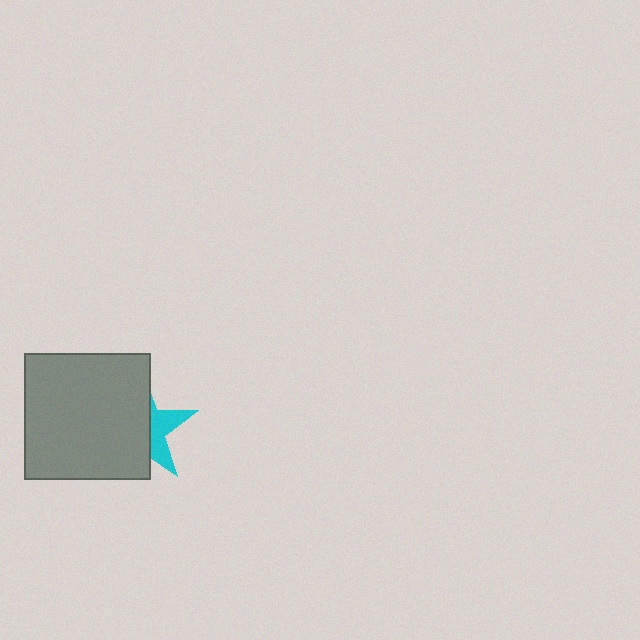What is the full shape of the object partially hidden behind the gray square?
The partially hidden object is a cyan star.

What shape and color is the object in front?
The object in front is a gray square.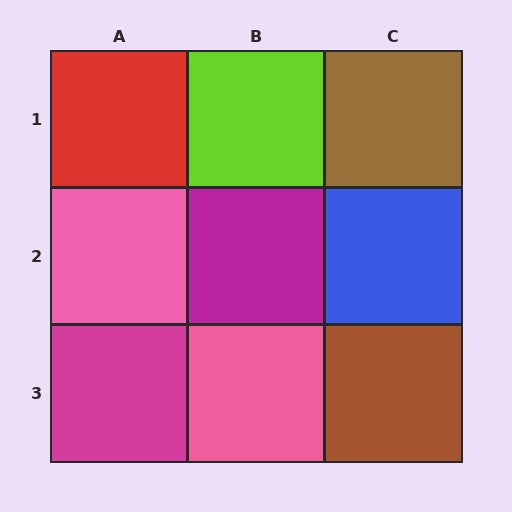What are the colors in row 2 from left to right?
Pink, magenta, blue.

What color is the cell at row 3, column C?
Brown.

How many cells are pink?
2 cells are pink.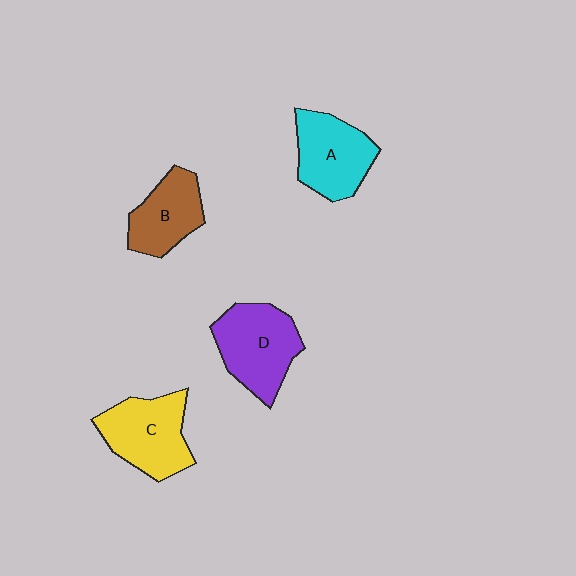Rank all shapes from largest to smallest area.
From largest to smallest: D (purple), C (yellow), A (cyan), B (brown).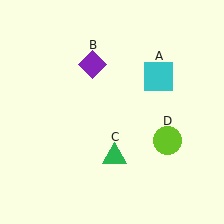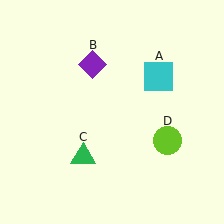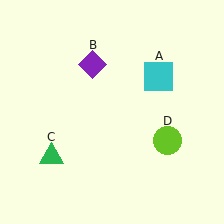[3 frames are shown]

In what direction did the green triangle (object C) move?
The green triangle (object C) moved left.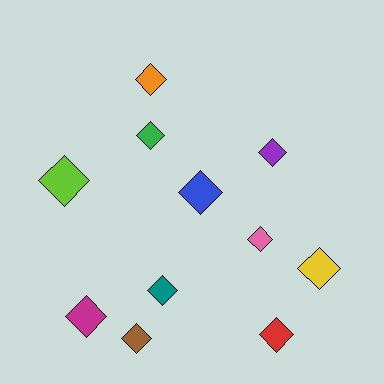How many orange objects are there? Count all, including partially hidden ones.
There is 1 orange object.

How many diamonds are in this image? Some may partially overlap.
There are 11 diamonds.